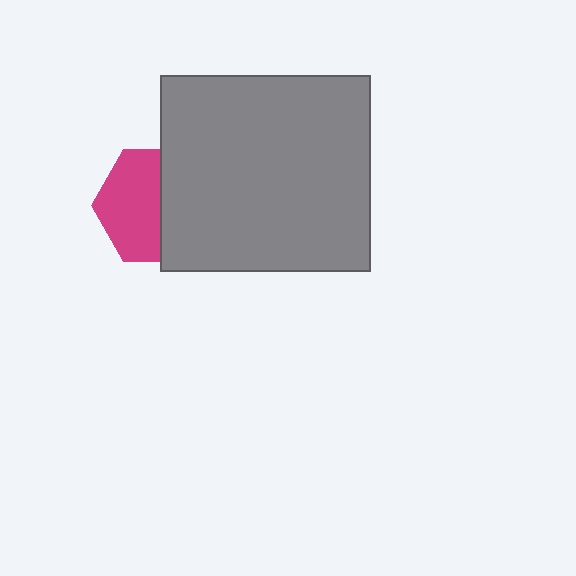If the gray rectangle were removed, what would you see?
You would see the complete magenta hexagon.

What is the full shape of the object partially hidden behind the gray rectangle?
The partially hidden object is a magenta hexagon.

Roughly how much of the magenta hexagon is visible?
About half of it is visible (roughly 54%).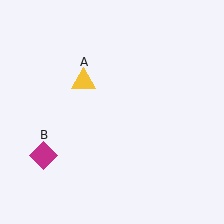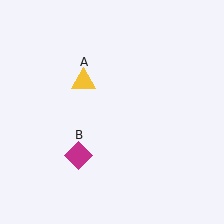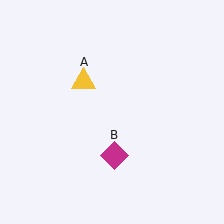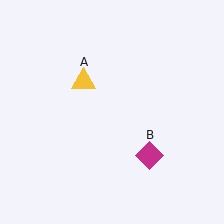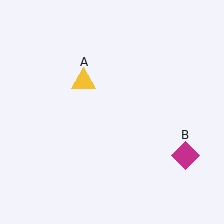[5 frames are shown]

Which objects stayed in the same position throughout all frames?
Yellow triangle (object A) remained stationary.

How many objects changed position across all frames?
1 object changed position: magenta diamond (object B).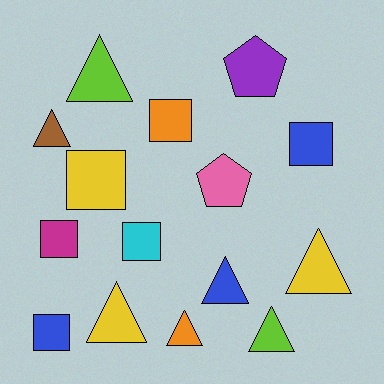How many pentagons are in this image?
There are 2 pentagons.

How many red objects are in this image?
There are no red objects.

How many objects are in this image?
There are 15 objects.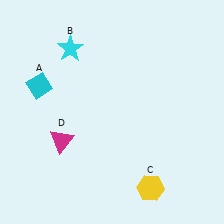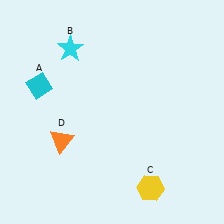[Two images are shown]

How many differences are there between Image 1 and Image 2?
There is 1 difference between the two images.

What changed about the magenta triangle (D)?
In Image 1, D is magenta. In Image 2, it changed to orange.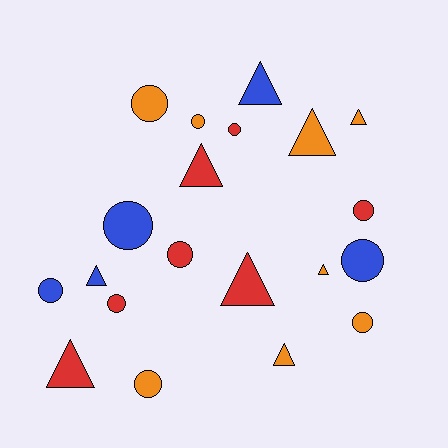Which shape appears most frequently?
Circle, with 11 objects.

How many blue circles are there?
There are 3 blue circles.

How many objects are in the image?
There are 20 objects.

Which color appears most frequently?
Orange, with 8 objects.